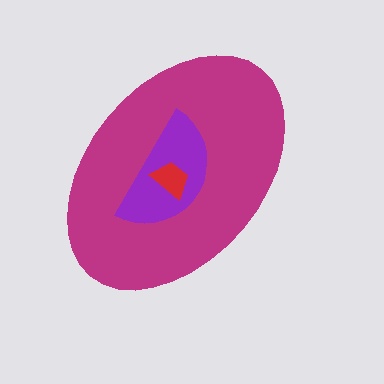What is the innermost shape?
The red trapezoid.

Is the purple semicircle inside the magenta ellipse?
Yes.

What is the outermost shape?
The magenta ellipse.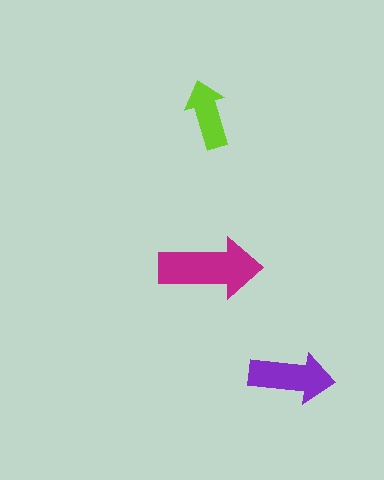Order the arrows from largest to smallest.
the magenta one, the purple one, the lime one.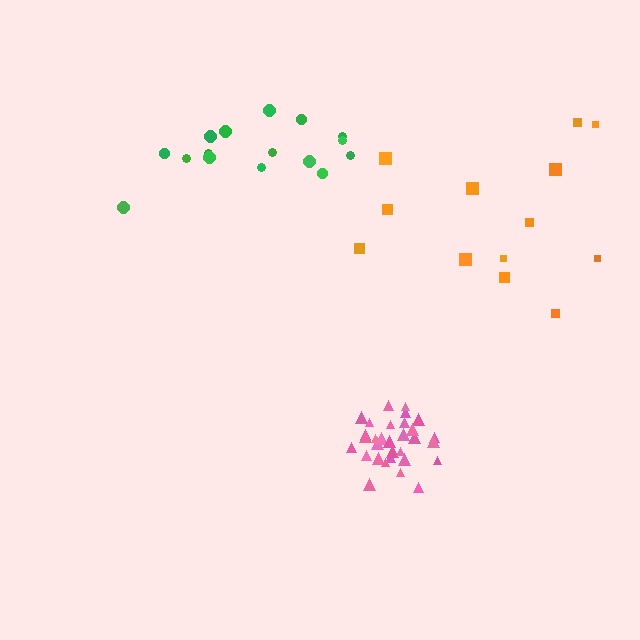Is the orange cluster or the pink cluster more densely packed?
Pink.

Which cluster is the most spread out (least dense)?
Orange.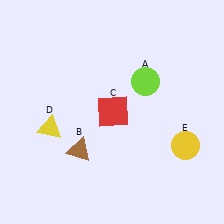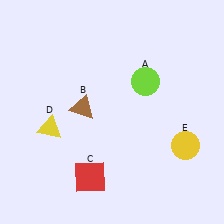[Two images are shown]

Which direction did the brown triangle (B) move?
The brown triangle (B) moved up.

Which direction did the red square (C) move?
The red square (C) moved down.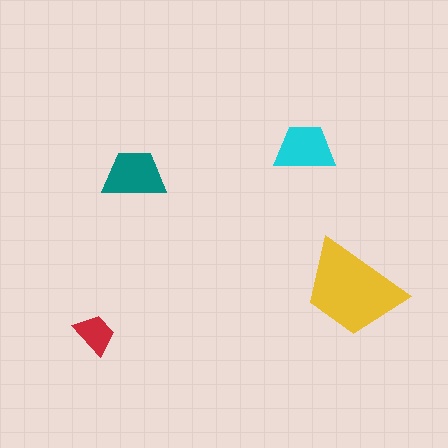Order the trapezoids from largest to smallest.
the yellow one, the teal one, the cyan one, the red one.